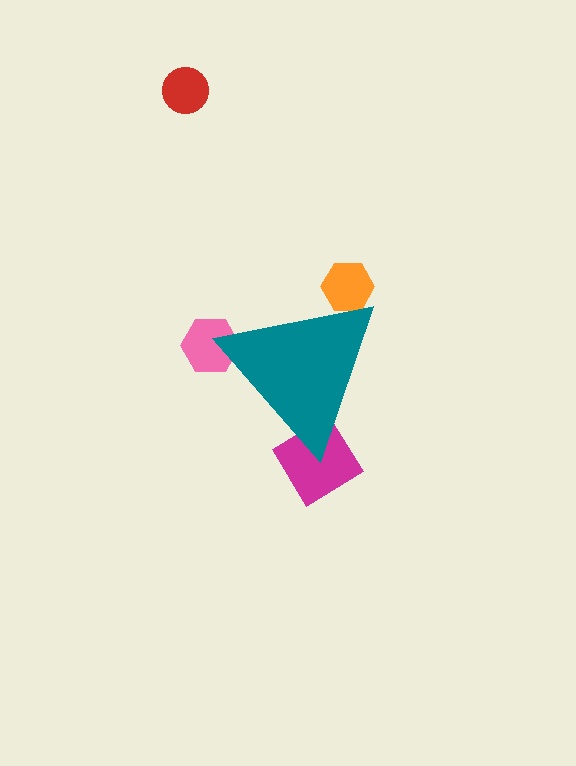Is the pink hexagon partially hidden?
Yes, the pink hexagon is partially hidden behind the teal triangle.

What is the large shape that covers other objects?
A teal triangle.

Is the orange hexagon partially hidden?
Yes, the orange hexagon is partially hidden behind the teal triangle.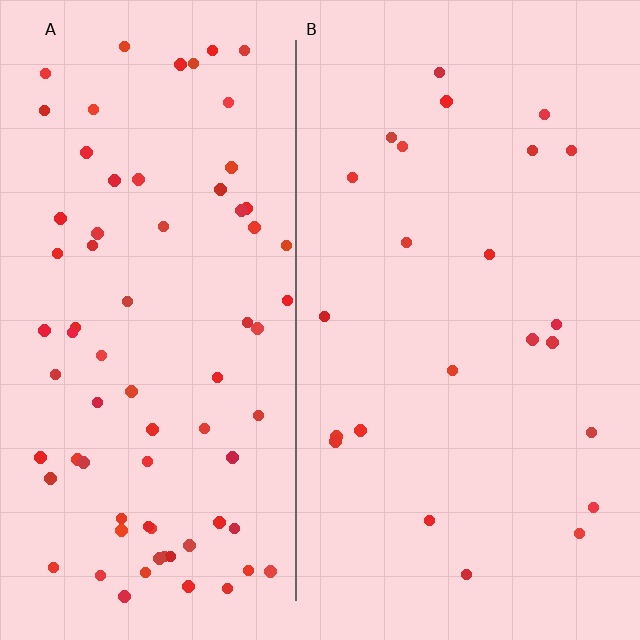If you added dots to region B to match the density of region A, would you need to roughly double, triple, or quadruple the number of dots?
Approximately triple.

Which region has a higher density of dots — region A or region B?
A (the left).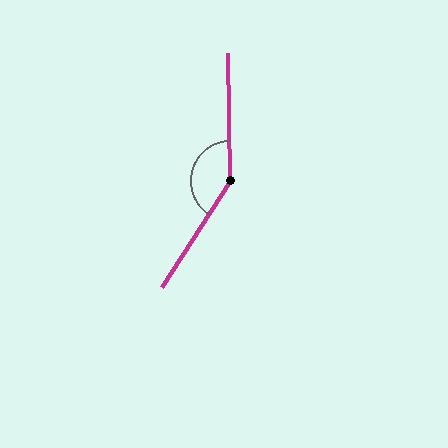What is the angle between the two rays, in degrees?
Approximately 146 degrees.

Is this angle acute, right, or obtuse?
It is obtuse.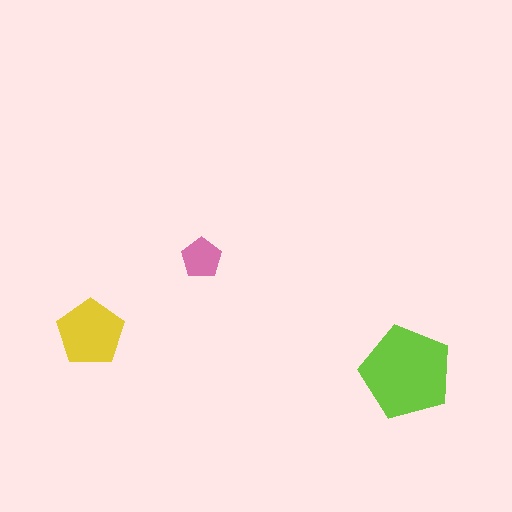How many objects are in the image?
There are 3 objects in the image.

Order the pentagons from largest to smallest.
the lime one, the yellow one, the pink one.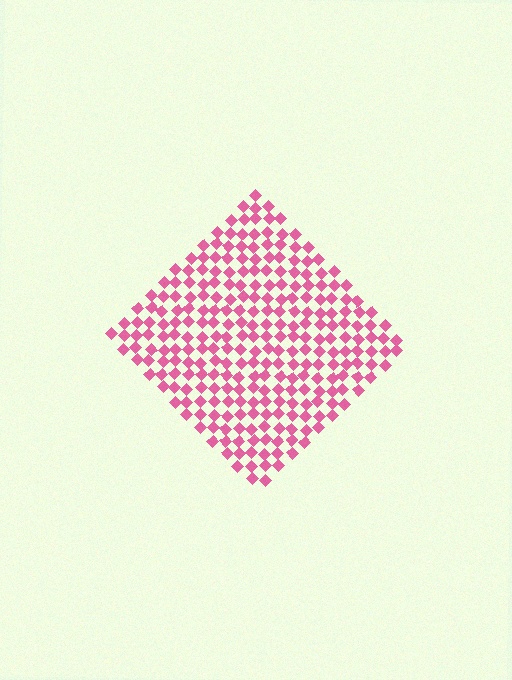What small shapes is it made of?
It is made of small diamonds.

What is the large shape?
The large shape is a diamond.